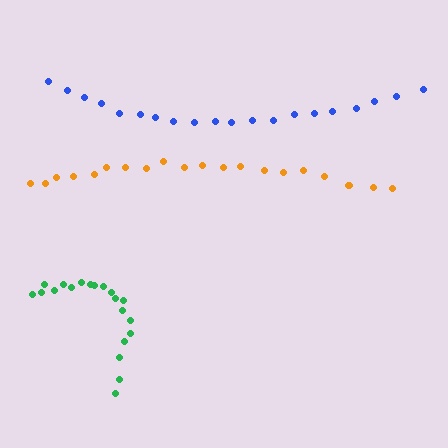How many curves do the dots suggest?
There are 3 distinct paths.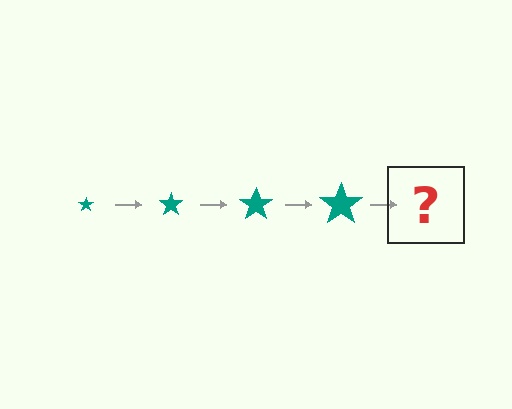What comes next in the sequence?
The next element should be a teal star, larger than the previous one.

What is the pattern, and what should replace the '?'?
The pattern is that the star gets progressively larger each step. The '?' should be a teal star, larger than the previous one.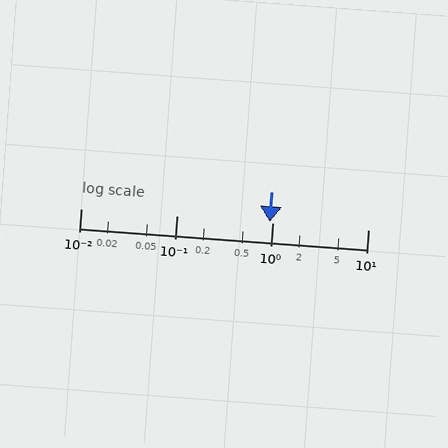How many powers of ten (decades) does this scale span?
The scale spans 3 decades, from 0.01 to 10.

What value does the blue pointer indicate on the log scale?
The pointer indicates approximately 0.94.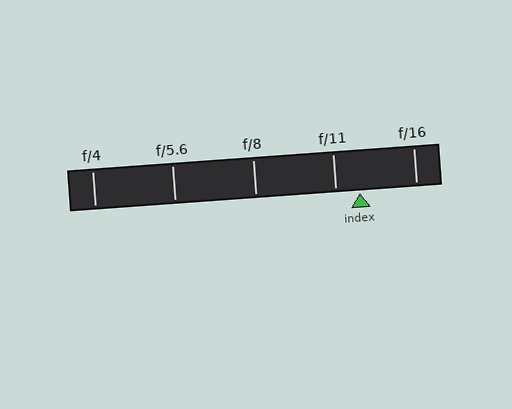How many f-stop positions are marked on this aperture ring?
There are 5 f-stop positions marked.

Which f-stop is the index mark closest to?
The index mark is closest to f/11.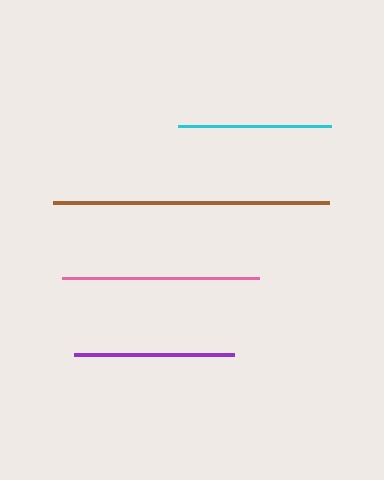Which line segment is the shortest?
The cyan line is the shortest at approximately 153 pixels.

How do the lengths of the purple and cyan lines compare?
The purple and cyan lines are approximately the same length.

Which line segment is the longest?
The brown line is the longest at approximately 276 pixels.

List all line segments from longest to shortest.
From longest to shortest: brown, pink, purple, cyan.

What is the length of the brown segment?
The brown segment is approximately 276 pixels long.